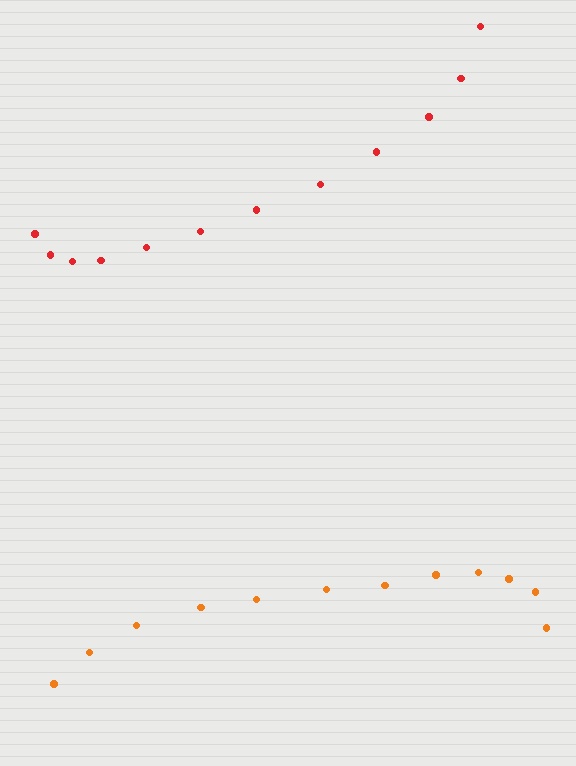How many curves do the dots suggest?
There are 2 distinct paths.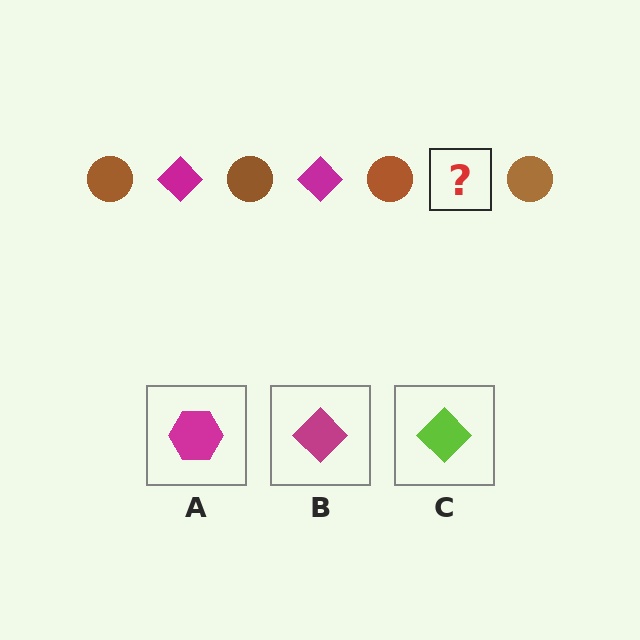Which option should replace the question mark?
Option B.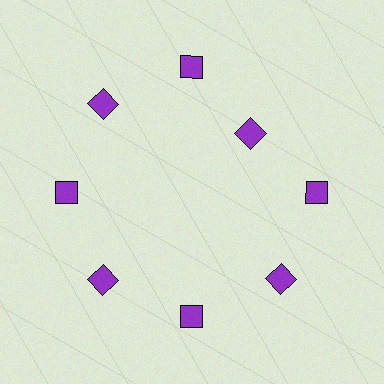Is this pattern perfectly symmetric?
No. The 8 purple diamonds are arranged in a ring, but one element near the 2 o'clock position is pulled inward toward the center, breaking the 8-fold rotational symmetry.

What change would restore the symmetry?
The symmetry would be restored by moving it outward, back onto the ring so that all 8 diamonds sit at equal angles and equal distance from the center.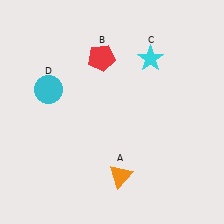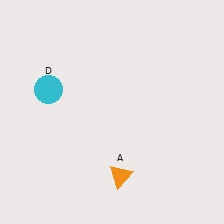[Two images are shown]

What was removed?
The cyan star (C), the red pentagon (B) were removed in Image 2.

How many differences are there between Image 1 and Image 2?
There are 2 differences between the two images.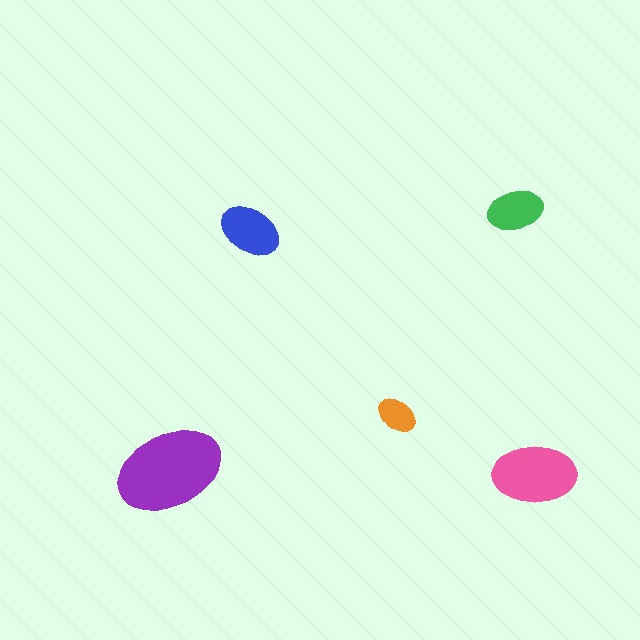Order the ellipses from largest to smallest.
the purple one, the pink one, the blue one, the green one, the orange one.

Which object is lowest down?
The pink ellipse is bottommost.